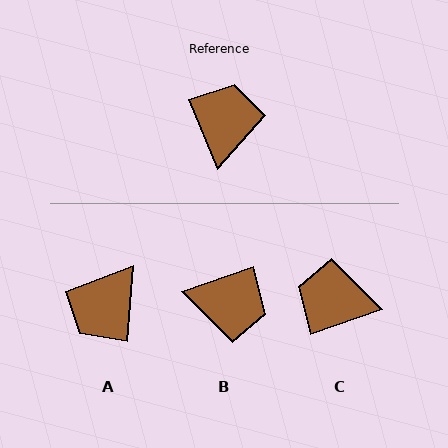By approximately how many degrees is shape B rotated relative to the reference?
Approximately 94 degrees clockwise.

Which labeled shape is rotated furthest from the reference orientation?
A, about 153 degrees away.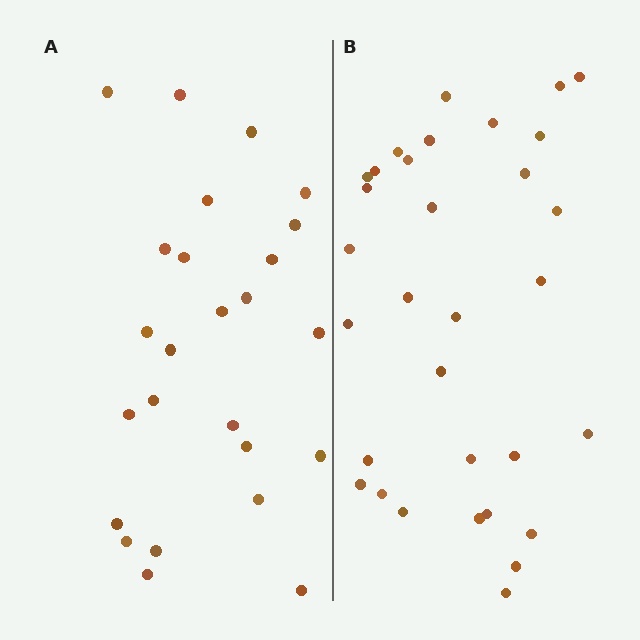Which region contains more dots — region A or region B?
Region B (the right region) has more dots.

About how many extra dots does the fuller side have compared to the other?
Region B has roughly 8 or so more dots than region A.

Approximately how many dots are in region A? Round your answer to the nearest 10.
About 20 dots. (The exact count is 25, which rounds to 20.)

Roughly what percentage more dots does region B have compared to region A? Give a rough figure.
About 30% more.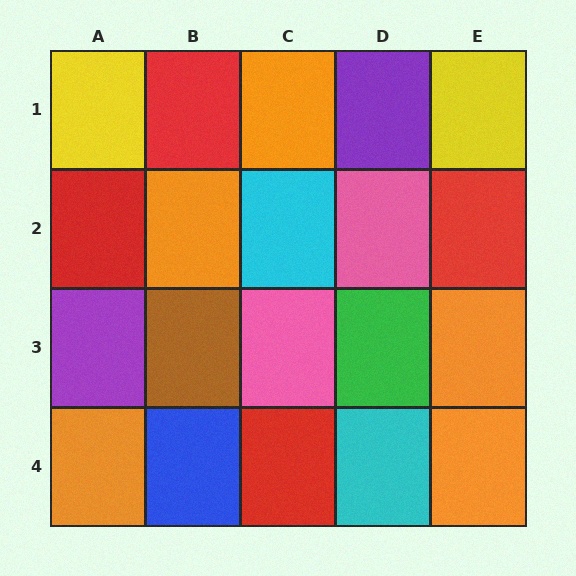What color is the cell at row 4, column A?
Orange.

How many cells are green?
1 cell is green.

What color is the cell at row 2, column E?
Red.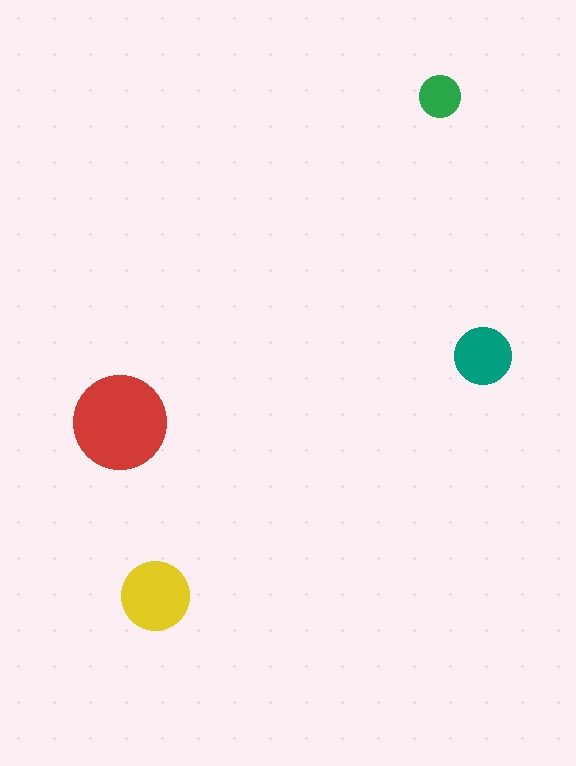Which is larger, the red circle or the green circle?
The red one.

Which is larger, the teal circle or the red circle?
The red one.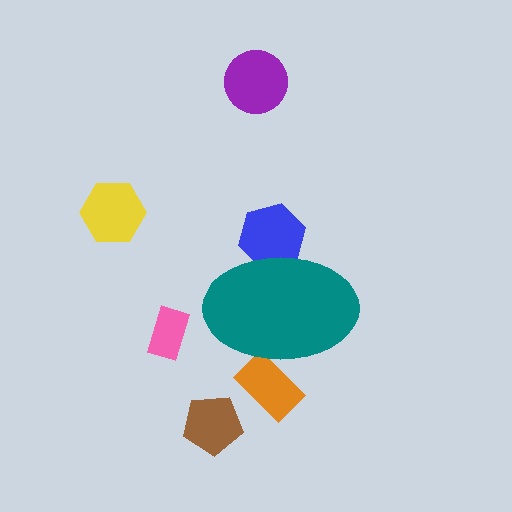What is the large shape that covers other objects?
A teal ellipse.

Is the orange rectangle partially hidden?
Yes, the orange rectangle is partially hidden behind the teal ellipse.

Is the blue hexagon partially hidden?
Yes, the blue hexagon is partially hidden behind the teal ellipse.